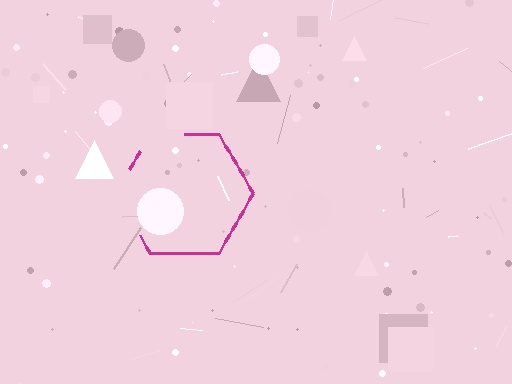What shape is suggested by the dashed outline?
The dashed outline suggests a hexagon.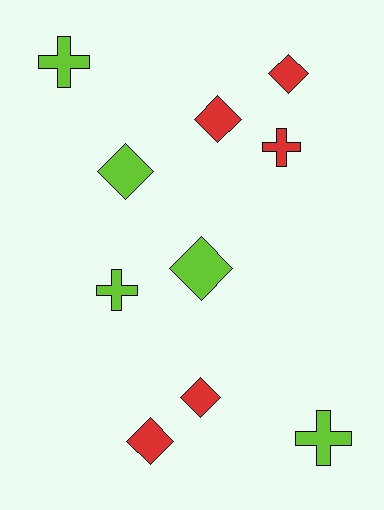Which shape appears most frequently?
Diamond, with 6 objects.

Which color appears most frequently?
Lime, with 5 objects.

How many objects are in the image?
There are 10 objects.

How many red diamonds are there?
There are 4 red diamonds.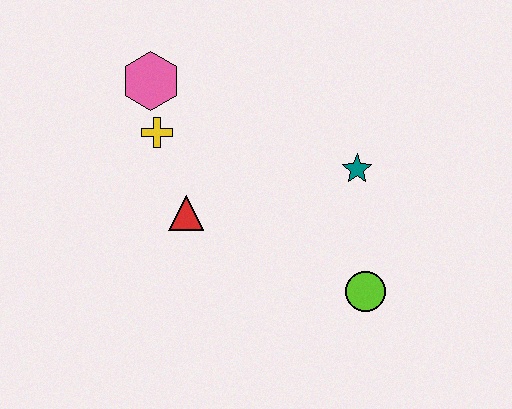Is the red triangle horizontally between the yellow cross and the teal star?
Yes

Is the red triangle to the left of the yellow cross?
No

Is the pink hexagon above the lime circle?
Yes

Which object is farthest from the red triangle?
The lime circle is farthest from the red triangle.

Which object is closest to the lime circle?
The teal star is closest to the lime circle.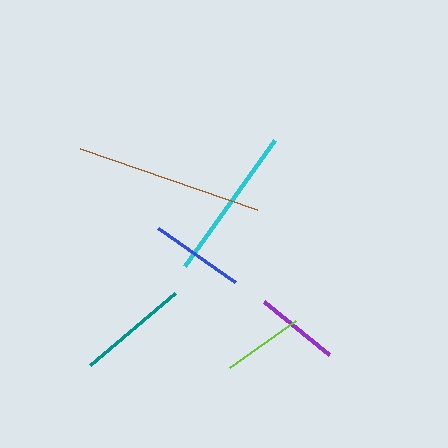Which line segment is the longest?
The brown line is the longest at approximately 187 pixels.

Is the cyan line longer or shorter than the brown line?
The brown line is longer than the cyan line.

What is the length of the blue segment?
The blue segment is approximately 95 pixels long.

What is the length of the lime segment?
The lime segment is approximately 81 pixels long.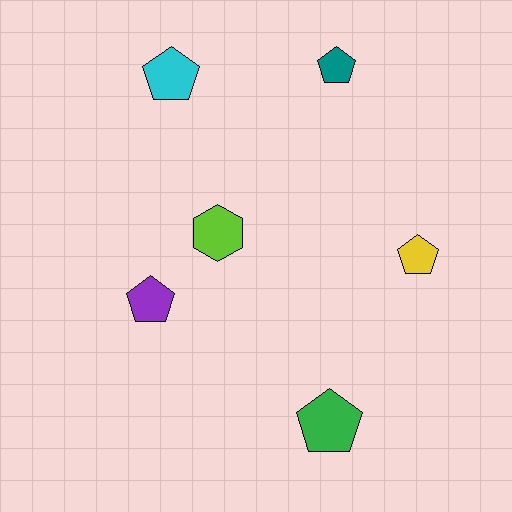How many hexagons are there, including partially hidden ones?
There is 1 hexagon.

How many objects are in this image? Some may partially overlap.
There are 6 objects.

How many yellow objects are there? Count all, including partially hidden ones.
There is 1 yellow object.